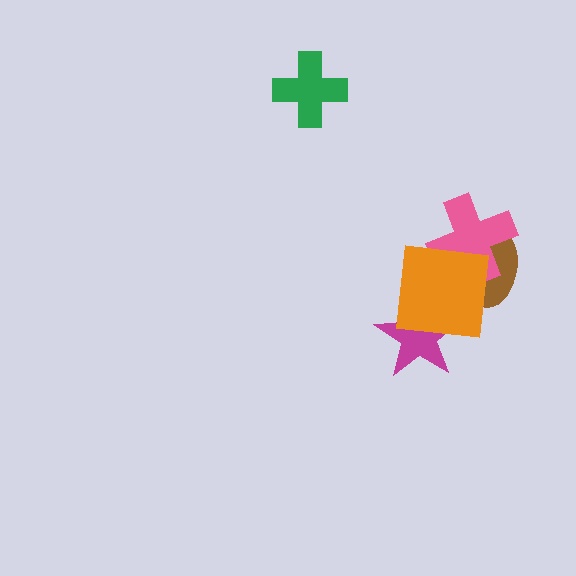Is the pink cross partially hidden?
Yes, it is partially covered by another shape.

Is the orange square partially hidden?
No, no other shape covers it.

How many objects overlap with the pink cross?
2 objects overlap with the pink cross.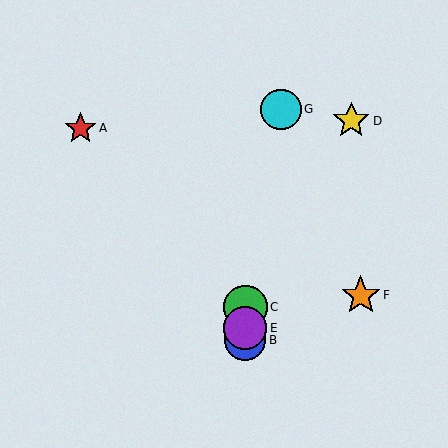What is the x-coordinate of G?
Object G is at x≈281.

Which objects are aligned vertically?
Objects B, C, E are aligned vertically.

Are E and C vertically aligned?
Yes, both are at x≈245.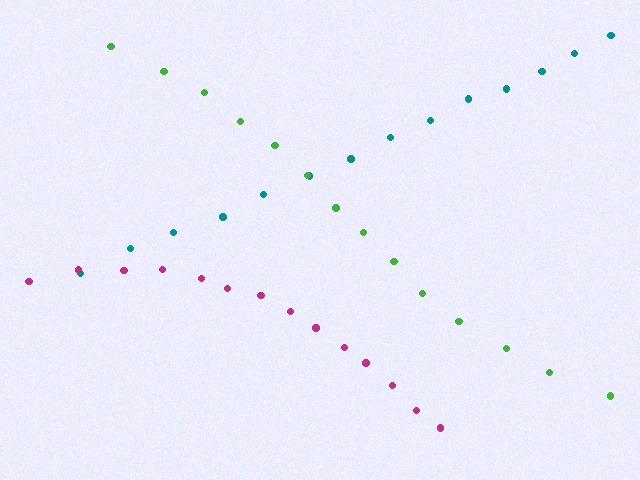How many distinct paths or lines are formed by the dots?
There are 3 distinct paths.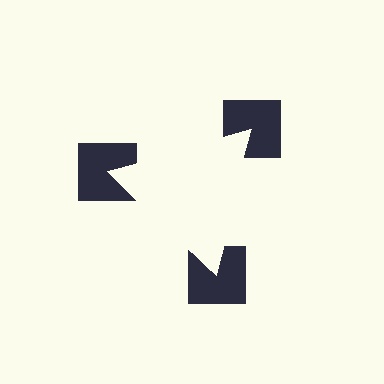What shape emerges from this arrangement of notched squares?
An illusory triangle — its edges are inferred from the aligned wedge cuts in the notched squares, not physically drawn.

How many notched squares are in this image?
There are 3 — one at each vertex of the illusory triangle.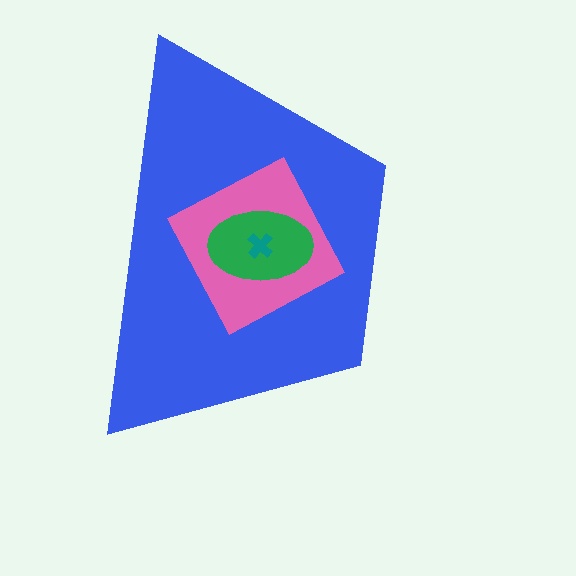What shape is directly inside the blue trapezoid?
The pink diamond.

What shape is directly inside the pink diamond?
The green ellipse.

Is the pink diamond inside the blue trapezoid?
Yes.